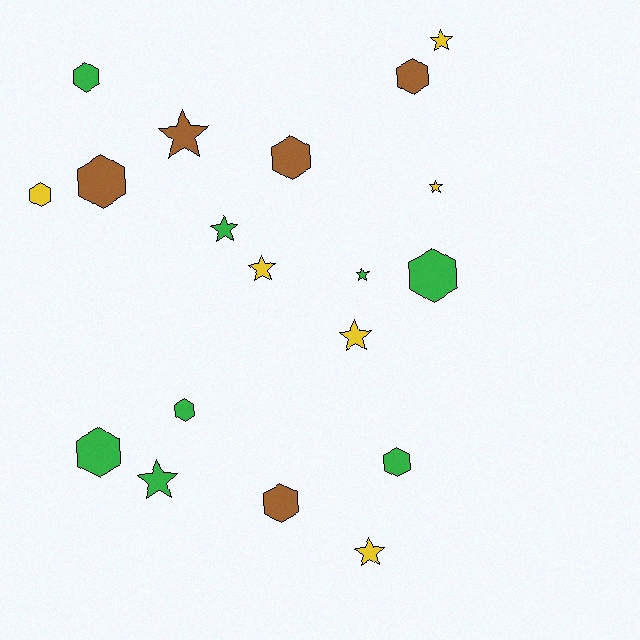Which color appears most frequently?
Green, with 8 objects.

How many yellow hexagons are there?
There is 1 yellow hexagon.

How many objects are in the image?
There are 19 objects.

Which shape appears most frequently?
Hexagon, with 10 objects.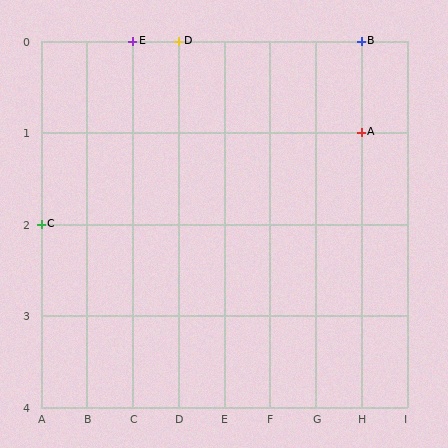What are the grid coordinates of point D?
Point D is at grid coordinates (D, 0).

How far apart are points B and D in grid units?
Points B and D are 4 columns apart.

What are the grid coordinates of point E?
Point E is at grid coordinates (C, 0).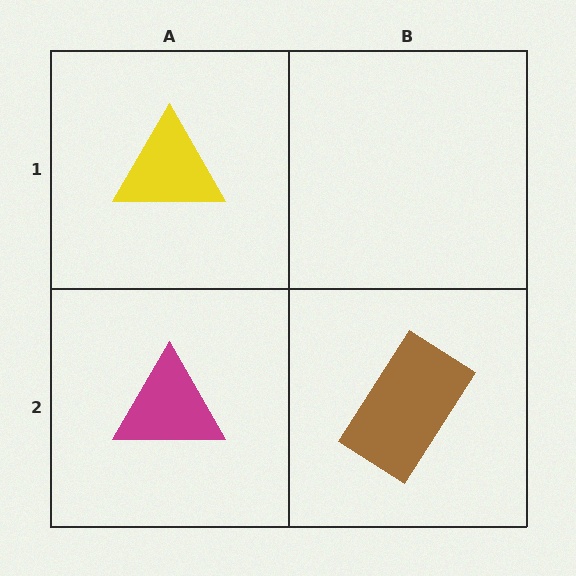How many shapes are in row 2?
2 shapes.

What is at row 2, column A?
A magenta triangle.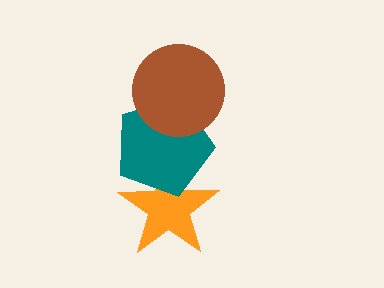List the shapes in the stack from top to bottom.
From top to bottom: the brown circle, the teal pentagon, the orange star.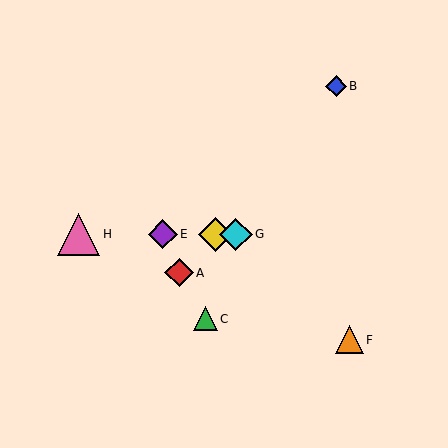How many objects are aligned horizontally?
4 objects (D, E, G, H) are aligned horizontally.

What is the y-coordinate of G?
Object G is at y≈234.